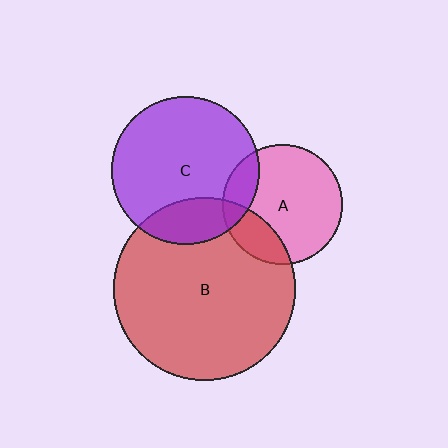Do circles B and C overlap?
Yes.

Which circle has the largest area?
Circle B (red).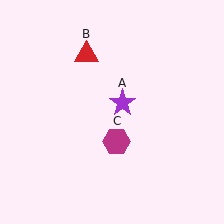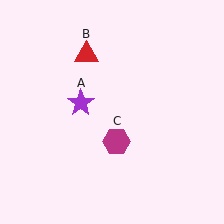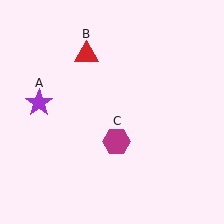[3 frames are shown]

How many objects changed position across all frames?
1 object changed position: purple star (object A).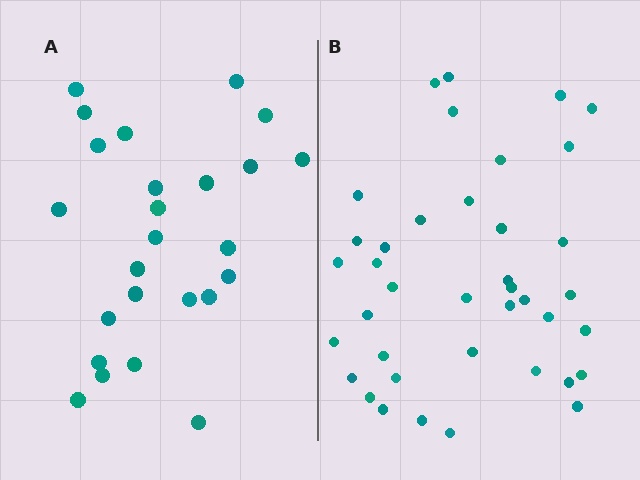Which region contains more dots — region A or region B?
Region B (the right region) has more dots.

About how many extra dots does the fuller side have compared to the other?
Region B has approximately 15 more dots than region A.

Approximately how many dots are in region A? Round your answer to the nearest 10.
About 20 dots. (The exact count is 25, which rounds to 20.)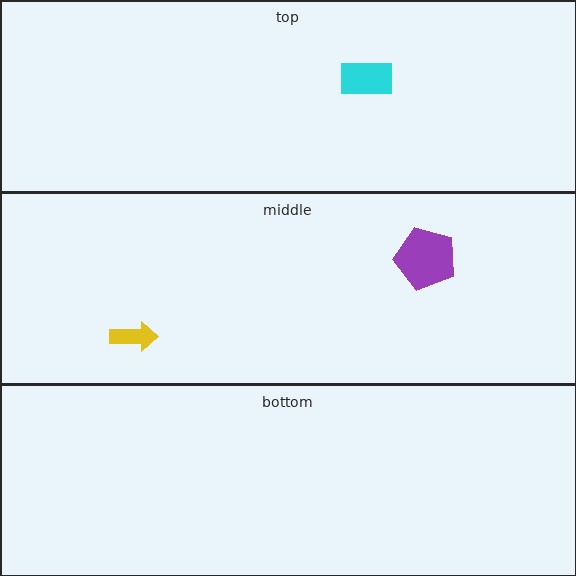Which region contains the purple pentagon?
The middle region.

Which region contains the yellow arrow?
The middle region.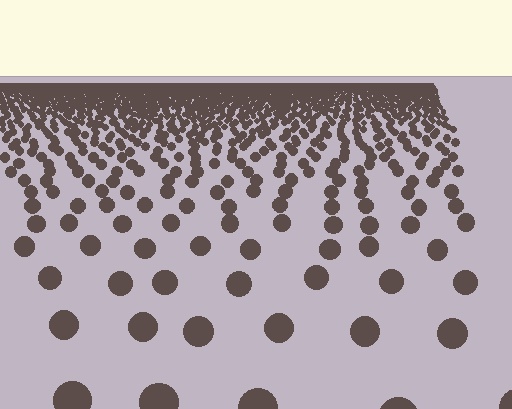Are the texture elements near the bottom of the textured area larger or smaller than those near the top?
Larger. Near the bottom, elements are closer to the viewer and appear at a bigger on-screen size.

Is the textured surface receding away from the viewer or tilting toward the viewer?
The surface is receding away from the viewer. Texture elements get smaller and denser toward the top.